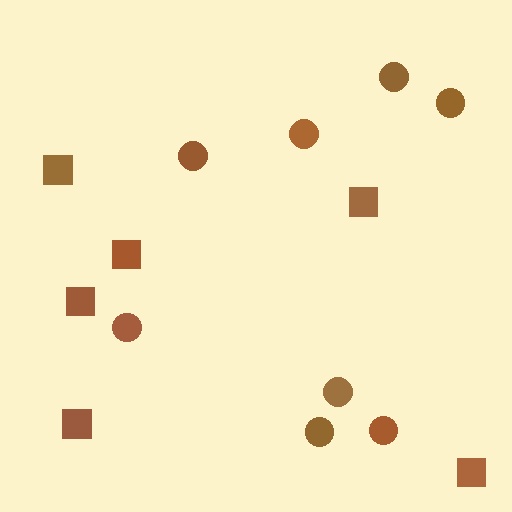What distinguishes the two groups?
There are 2 groups: one group of squares (6) and one group of circles (8).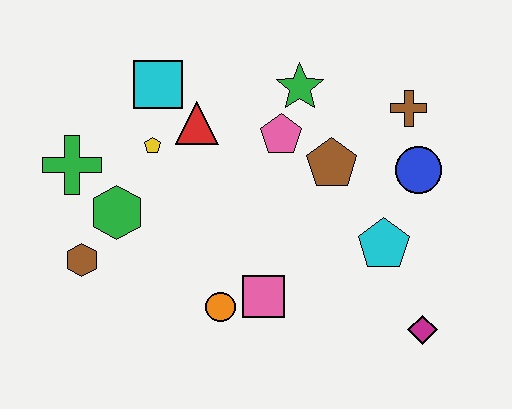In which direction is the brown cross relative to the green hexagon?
The brown cross is to the right of the green hexagon.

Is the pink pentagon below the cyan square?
Yes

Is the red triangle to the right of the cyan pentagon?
No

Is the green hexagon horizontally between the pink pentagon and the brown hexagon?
Yes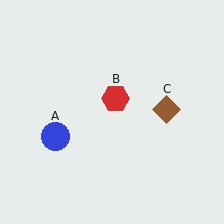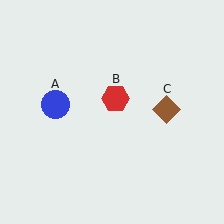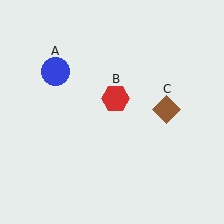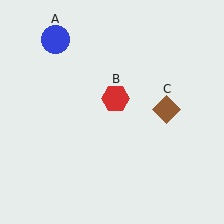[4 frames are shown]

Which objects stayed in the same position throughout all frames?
Red hexagon (object B) and brown diamond (object C) remained stationary.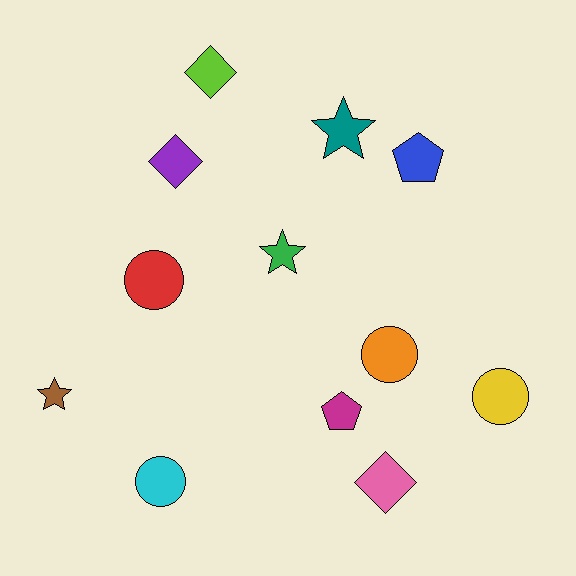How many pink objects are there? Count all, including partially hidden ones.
There is 1 pink object.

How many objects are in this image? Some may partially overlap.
There are 12 objects.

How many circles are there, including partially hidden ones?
There are 4 circles.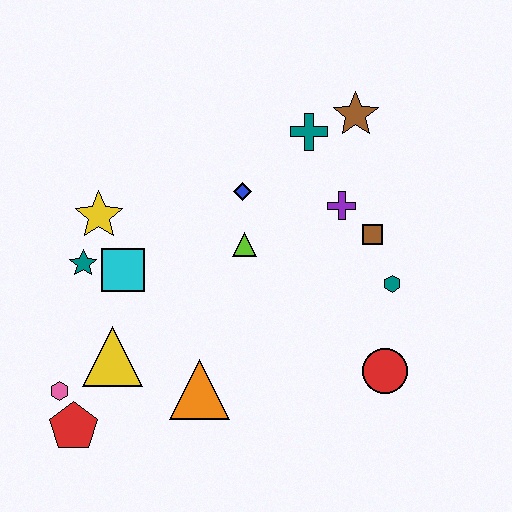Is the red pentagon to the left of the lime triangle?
Yes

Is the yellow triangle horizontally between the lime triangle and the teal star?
Yes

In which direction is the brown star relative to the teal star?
The brown star is to the right of the teal star.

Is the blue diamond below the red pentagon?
No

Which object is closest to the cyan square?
The teal star is closest to the cyan square.